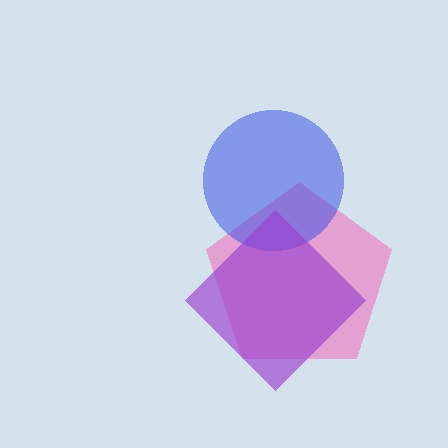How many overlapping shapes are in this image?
There are 3 overlapping shapes in the image.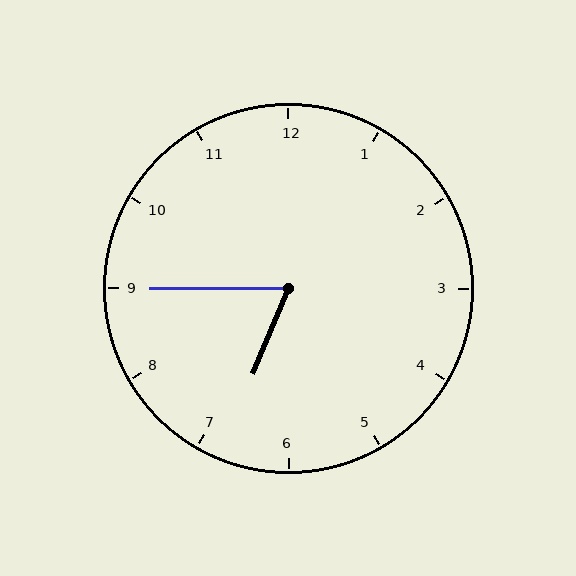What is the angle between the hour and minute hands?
Approximately 68 degrees.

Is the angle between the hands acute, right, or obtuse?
It is acute.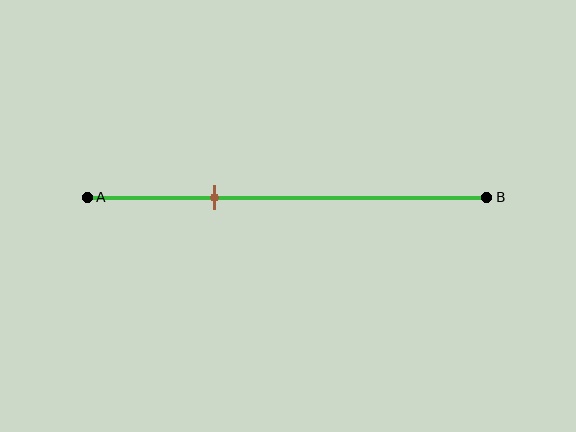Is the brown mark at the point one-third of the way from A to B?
Yes, the mark is approximately at the one-third point.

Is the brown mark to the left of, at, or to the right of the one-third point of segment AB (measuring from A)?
The brown mark is approximately at the one-third point of segment AB.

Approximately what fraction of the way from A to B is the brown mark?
The brown mark is approximately 30% of the way from A to B.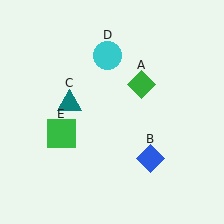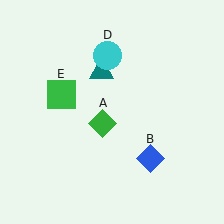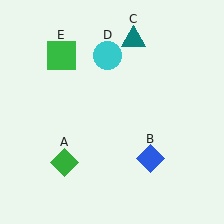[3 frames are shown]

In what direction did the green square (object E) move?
The green square (object E) moved up.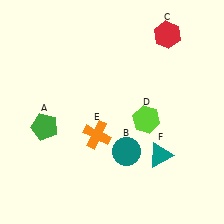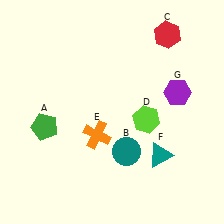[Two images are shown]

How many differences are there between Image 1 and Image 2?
There is 1 difference between the two images.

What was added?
A purple hexagon (G) was added in Image 2.